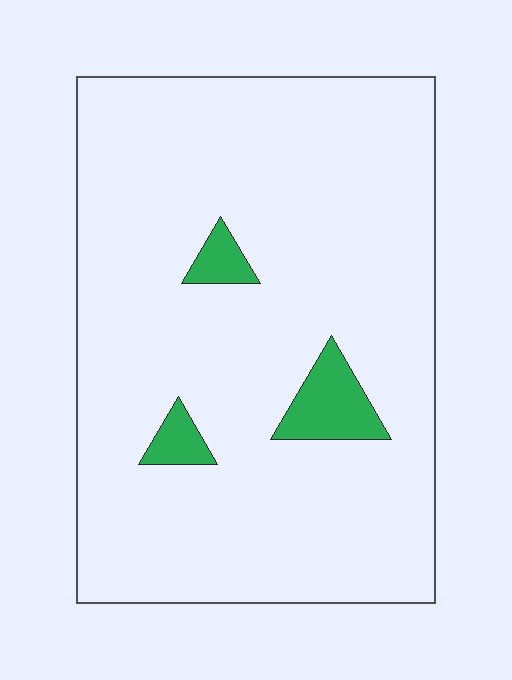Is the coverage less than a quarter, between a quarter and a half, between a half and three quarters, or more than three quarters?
Less than a quarter.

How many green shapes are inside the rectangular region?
3.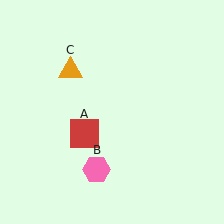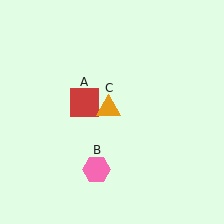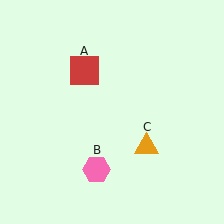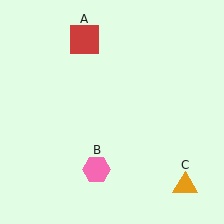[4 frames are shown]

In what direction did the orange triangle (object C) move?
The orange triangle (object C) moved down and to the right.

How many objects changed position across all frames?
2 objects changed position: red square (object A), orange triangle (object C).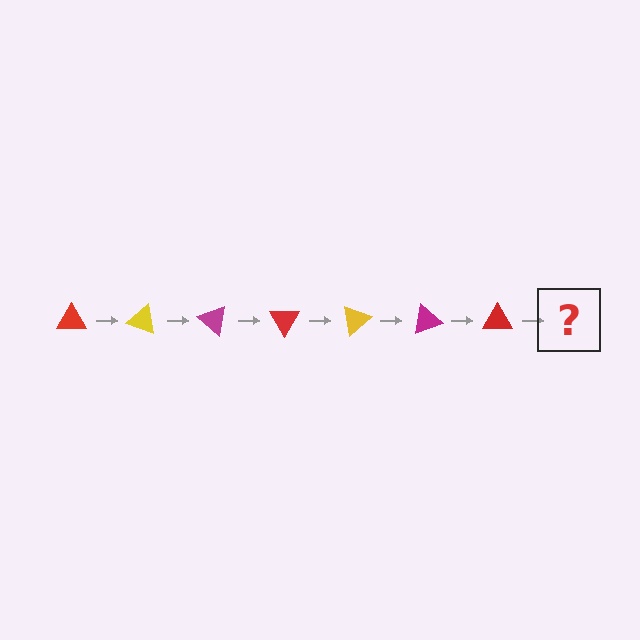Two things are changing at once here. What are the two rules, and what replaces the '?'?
The two rules are that it rotates 20 degrees each step and the color cycles through red, yellow, and magenta. The '?' should be a yellow triangle, rotated 140 degrees from the start.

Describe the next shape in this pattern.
It should be a yellow triangle, rotated 140 degrees from the start.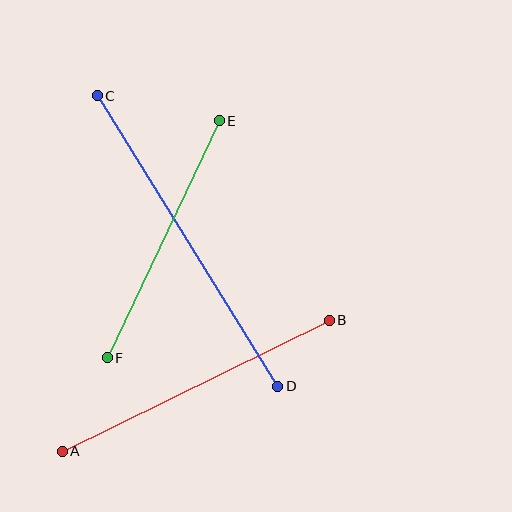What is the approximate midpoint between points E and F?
The midpoint is at approximately (163, 239) pixels.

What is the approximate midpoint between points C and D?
The midpoint is at approximately (188, 241) pixels.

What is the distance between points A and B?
The distance is approximately 297 pixels.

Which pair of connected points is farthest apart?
Points C and D are farthest apart.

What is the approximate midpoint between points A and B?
The midpoint is at approximately (196, 386) pixels.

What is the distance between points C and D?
The distance is approximately 342 pixels.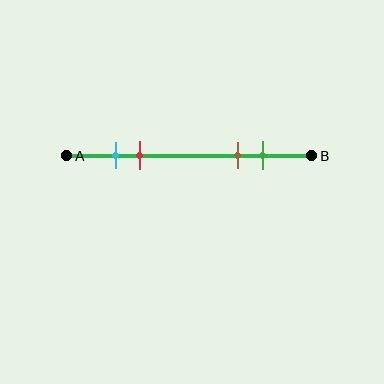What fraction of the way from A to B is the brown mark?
The brown mark is approximately 70% (0.7) of the way from A to B.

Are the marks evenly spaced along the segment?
No, the marks are not evenly spaced.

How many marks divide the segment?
There are 4 marks dividing the segment.